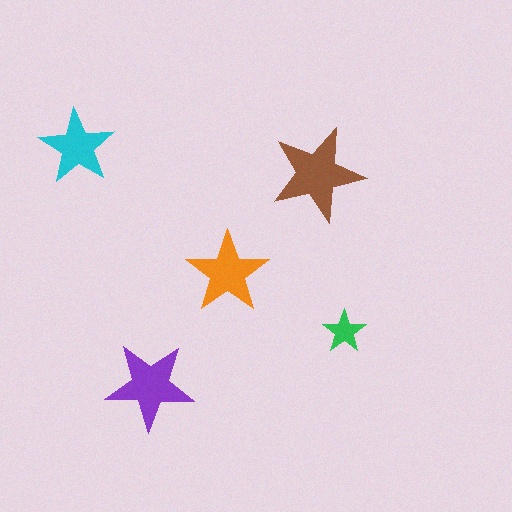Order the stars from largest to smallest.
the brown one, the purple one, the orange one, the cyan one, the green one.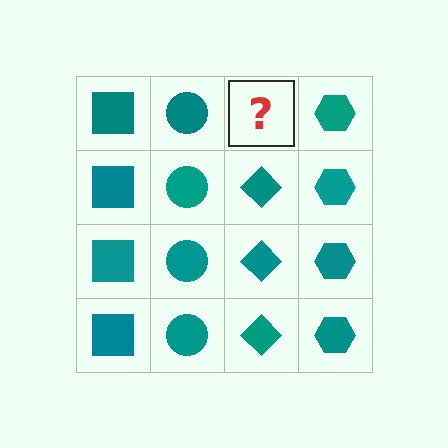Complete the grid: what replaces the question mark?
The question mark should be replaced with a teal diamond.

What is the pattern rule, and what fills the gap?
The rule is that each column has a consistent shape. The gap should be filled with a teal diamond.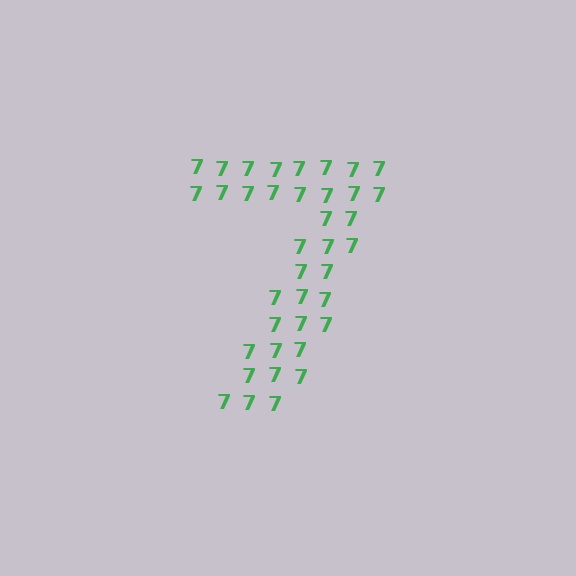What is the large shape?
The large shape is the digit 7.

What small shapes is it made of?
It is made of small digit 7's.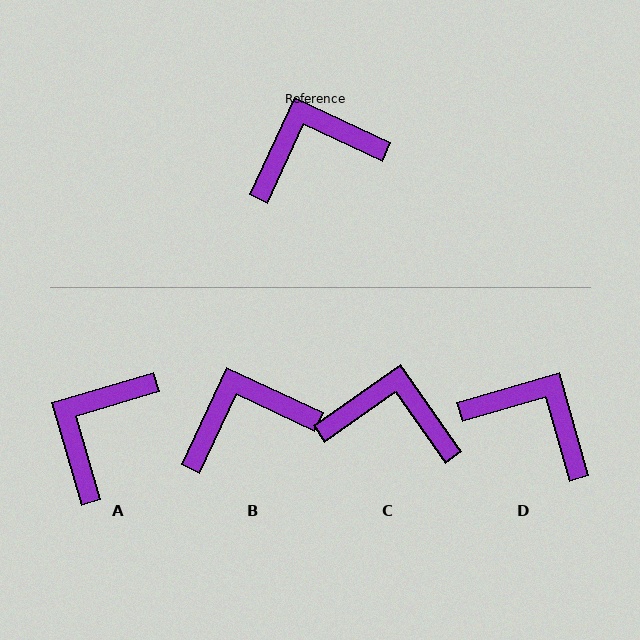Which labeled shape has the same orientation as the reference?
B.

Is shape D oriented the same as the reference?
No, it is off by about 49 degrees.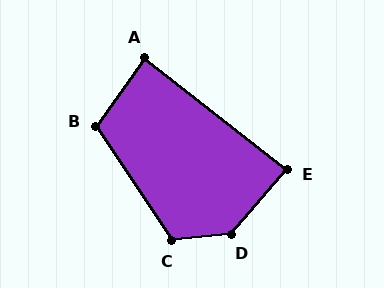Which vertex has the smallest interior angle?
E, at approximately 88 degrees.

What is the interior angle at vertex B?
Approximately 110 degrees (obtuse).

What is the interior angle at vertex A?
Approximately 88 degrees (approximately right).